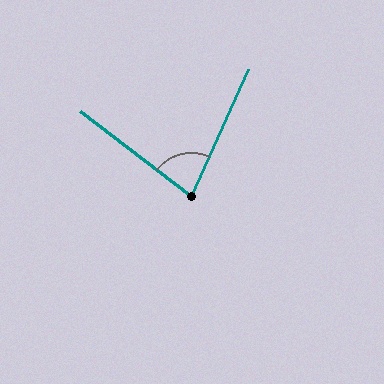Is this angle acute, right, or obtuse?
It is acute.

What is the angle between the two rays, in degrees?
Approximately 77 degrees.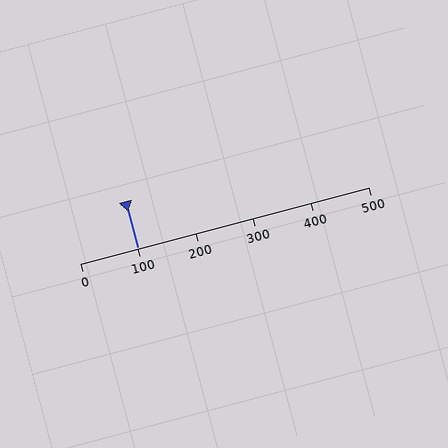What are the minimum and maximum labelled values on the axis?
The axis runs from 0 to 500.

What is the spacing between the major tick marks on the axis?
The major ticks are spaced 100 apart.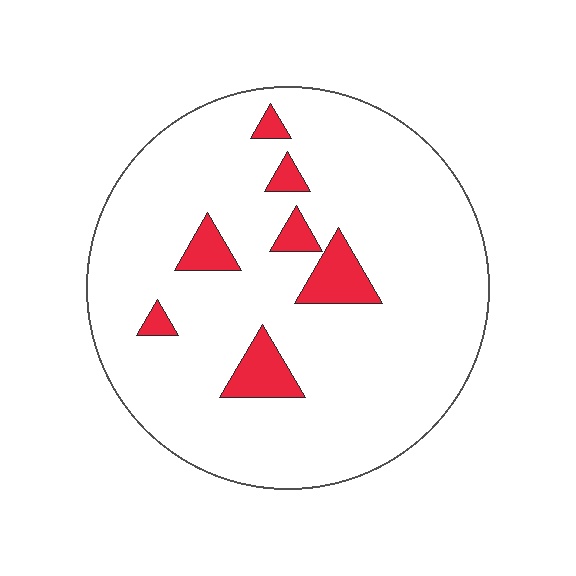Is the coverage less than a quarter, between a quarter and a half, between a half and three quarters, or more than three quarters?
Less than a quarter.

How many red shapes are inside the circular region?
7.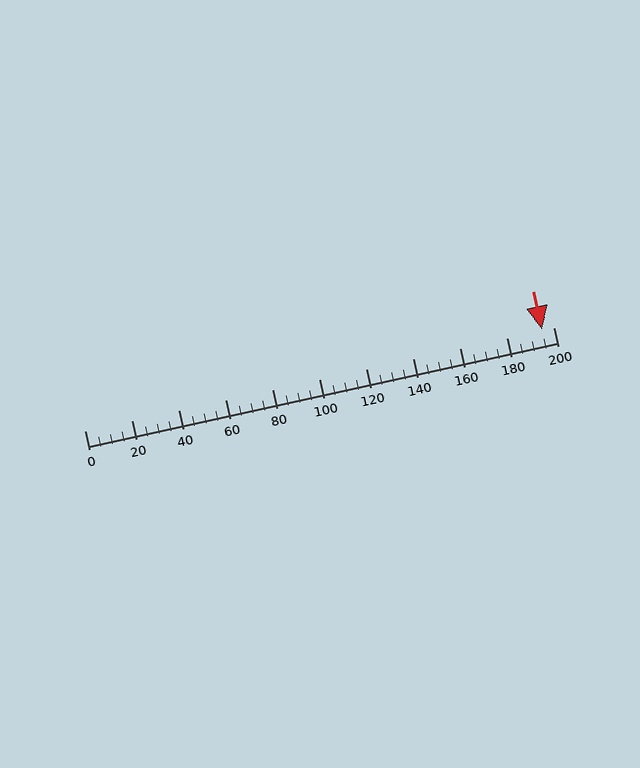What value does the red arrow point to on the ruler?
The red arrow points to approximately 195.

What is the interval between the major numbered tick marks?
The major tick marks are spaced 20 units apart.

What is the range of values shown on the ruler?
The ruler shows values from 0 to 200.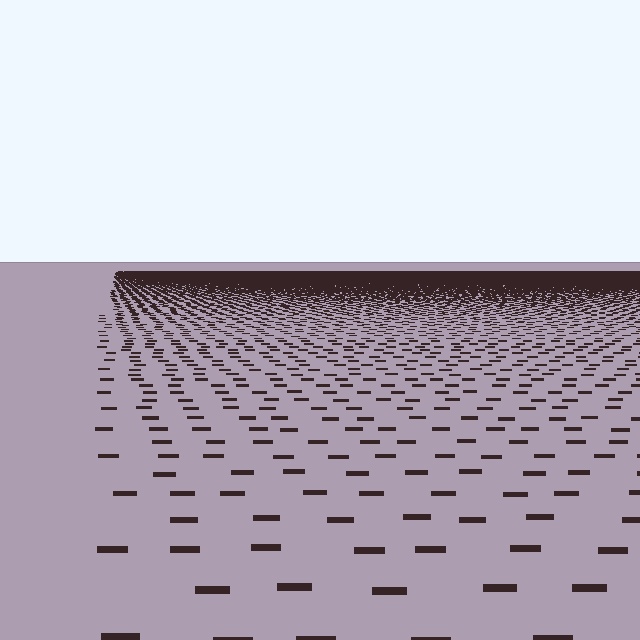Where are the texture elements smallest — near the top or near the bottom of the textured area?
Near the top.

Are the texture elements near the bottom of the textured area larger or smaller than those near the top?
Larger. Near the bottom, elements are closer to the viewer and appear at a bigger on-screen size.